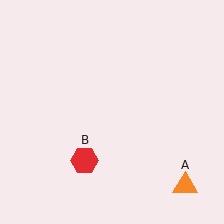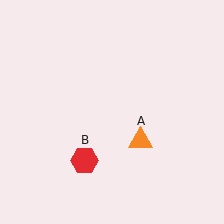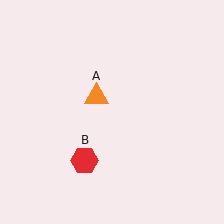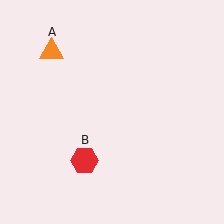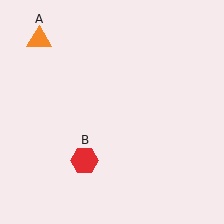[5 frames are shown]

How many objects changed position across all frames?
1 object changed position: orange triangle (object A).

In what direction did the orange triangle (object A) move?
The orange triangle (object A) moved up and to the left.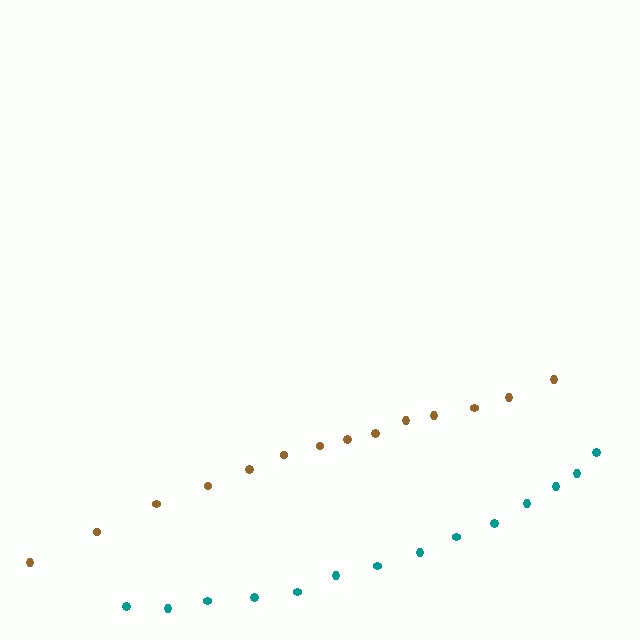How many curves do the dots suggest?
There are 2 distinct paths.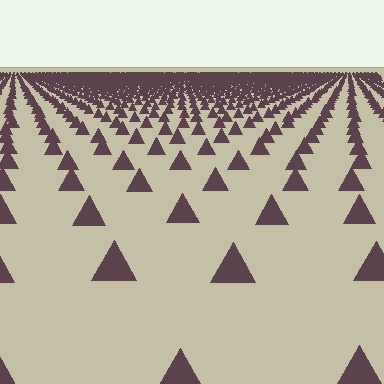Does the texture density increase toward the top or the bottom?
Density increases toward the top.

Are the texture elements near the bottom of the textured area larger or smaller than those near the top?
Larger. Near the bottom, elements are closer to the viewer and appear at a bigger on-screen size.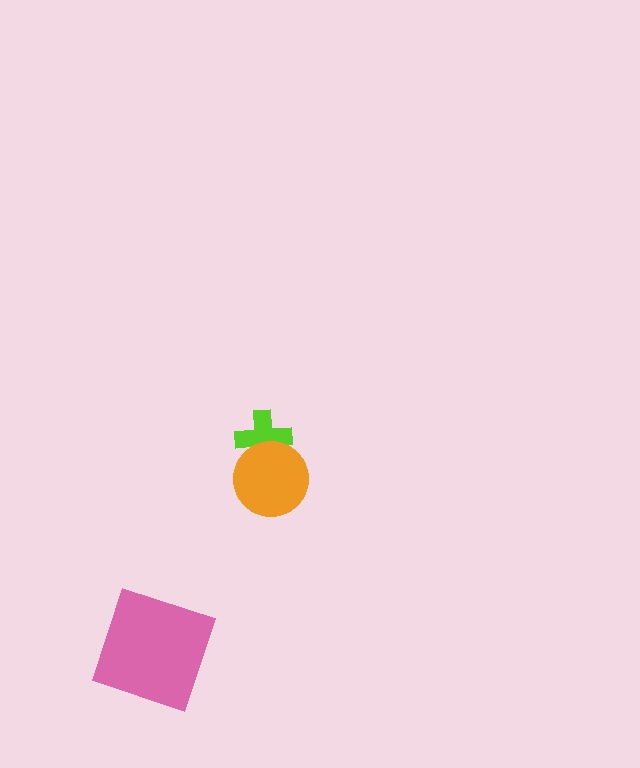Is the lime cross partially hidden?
Yes, it is partially covered by another shape.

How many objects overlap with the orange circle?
1 object overlaps with the orange circle.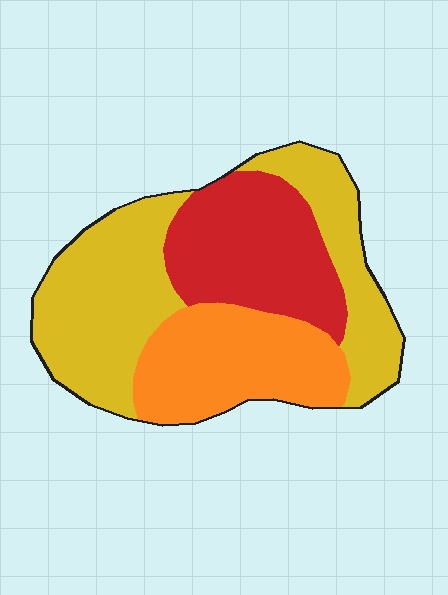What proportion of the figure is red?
Red covers 27% of the figure.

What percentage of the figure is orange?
Orange covers roughly 25% of the figure.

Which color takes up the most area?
Yellow, at roughly 45%.